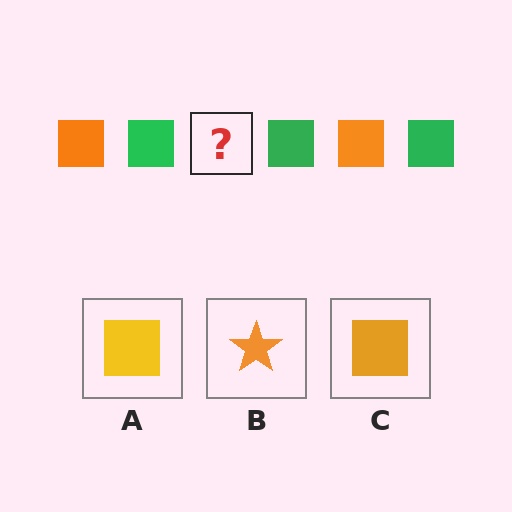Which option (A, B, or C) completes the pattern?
C.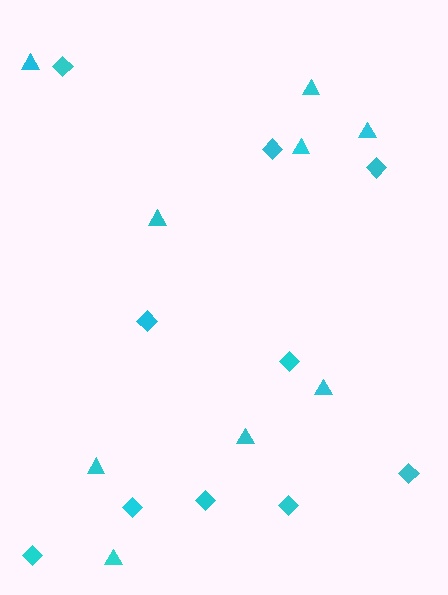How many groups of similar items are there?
There are 2 groups: one group of triangles (9) and one group of diamonds (10).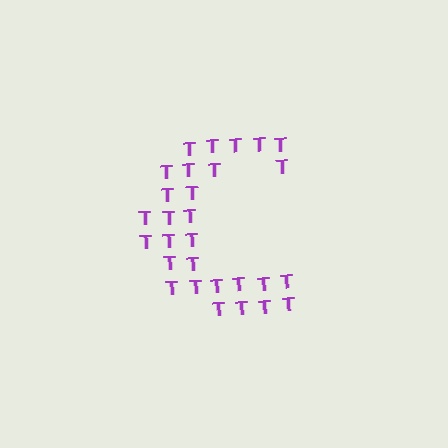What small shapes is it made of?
It is made of small letter T's.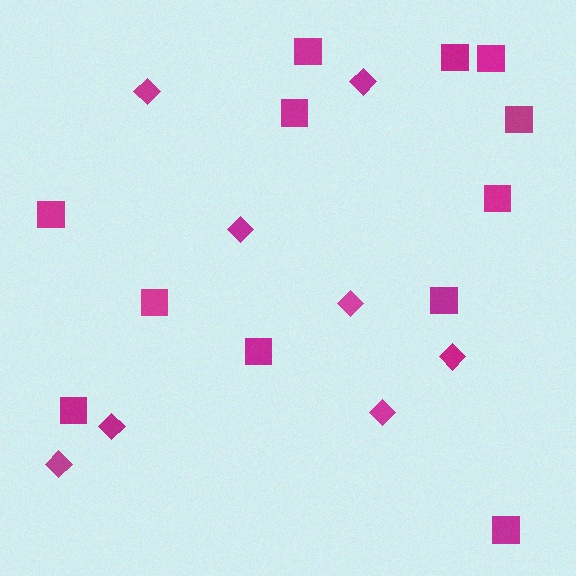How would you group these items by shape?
There are 2 groups: one group of diamonds (8) and one group of squares (12).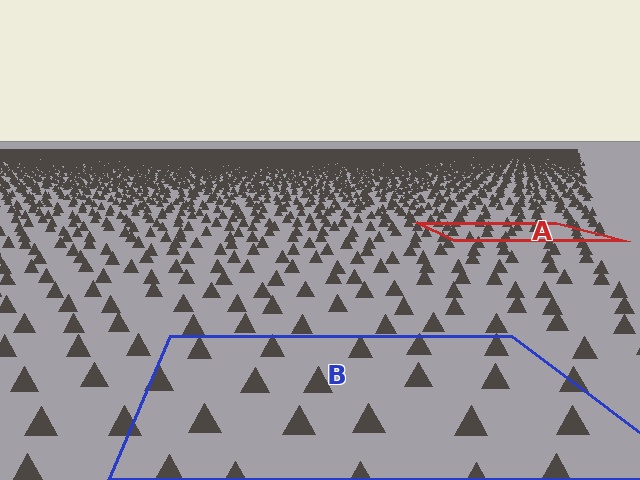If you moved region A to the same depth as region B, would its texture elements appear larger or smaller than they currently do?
They would appear larger. At a closer depth, the same texture elements are projected at a bigger on-screen size.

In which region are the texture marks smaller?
The texture marks are smaller in region A, because it is farther away.